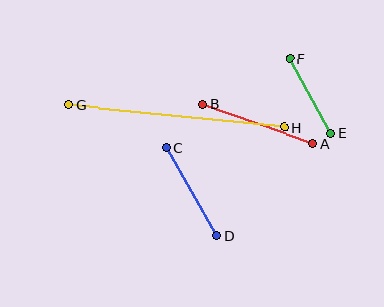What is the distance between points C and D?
The distance is approximately 102 pixels.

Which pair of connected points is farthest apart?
Points G and H are farthest apart.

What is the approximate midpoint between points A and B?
The midpoint is at approximately (258, 124) pixels.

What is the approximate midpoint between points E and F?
The midpoint is at approximately (310, 96) pixels.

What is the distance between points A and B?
The distance is approximately 117 pixels.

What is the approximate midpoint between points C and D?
The midpoint is at approximately (191, 192) pixels.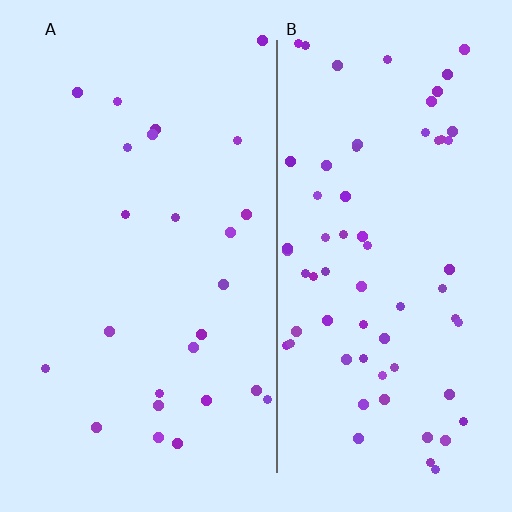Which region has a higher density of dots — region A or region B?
B (the right).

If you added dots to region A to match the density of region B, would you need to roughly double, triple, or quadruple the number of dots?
Approximately triple.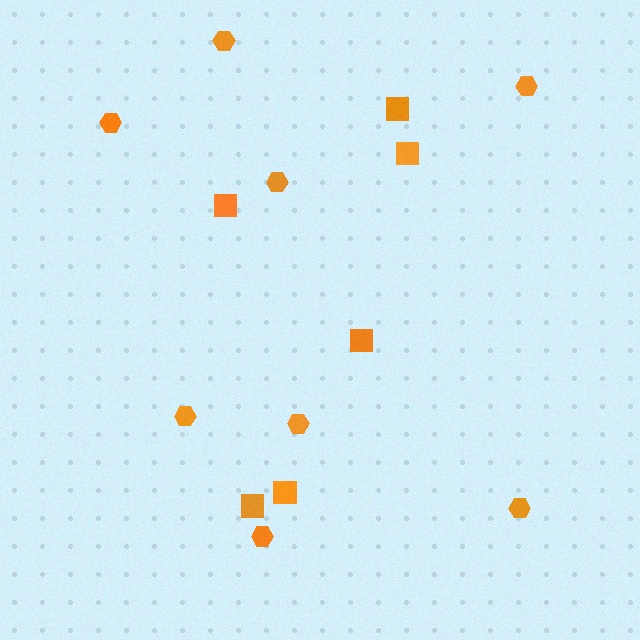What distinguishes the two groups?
There are 2 groups: one group of squares (6) and one group of hexagons (8).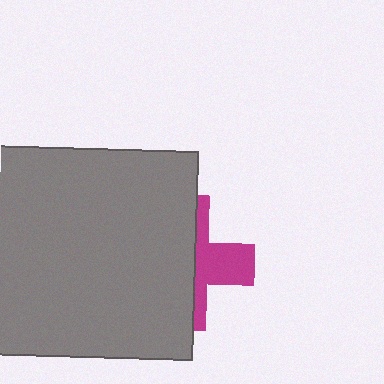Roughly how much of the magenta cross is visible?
A small part of it is visible (roughly 38%).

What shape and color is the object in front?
The object in front is a gray rectangle.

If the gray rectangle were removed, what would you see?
You would see the complete magenta cross.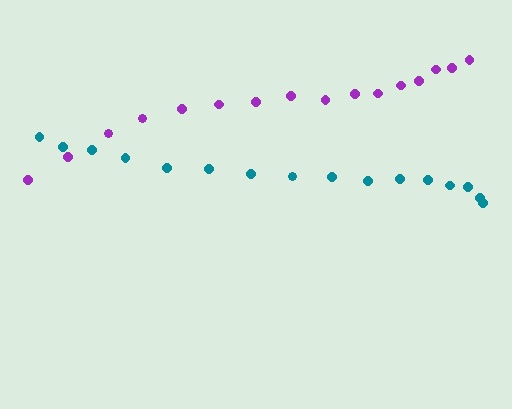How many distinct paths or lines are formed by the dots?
There are 2 distinct paths.